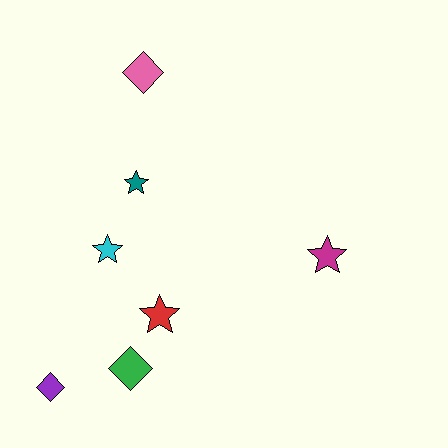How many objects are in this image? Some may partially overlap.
There are 7 objects.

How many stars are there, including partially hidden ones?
There are 4 stars.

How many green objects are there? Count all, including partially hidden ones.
There is 1 green object.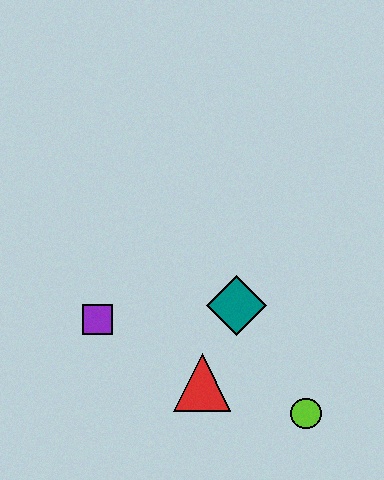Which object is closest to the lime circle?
The red triangle is closest to the lime circle.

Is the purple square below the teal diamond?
Yes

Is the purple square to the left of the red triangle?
Yes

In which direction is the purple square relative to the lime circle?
The purple square is to the left of the lime circle.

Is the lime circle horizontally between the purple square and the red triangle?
No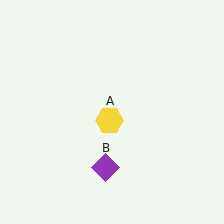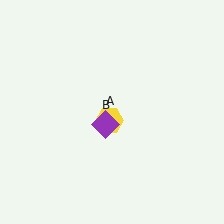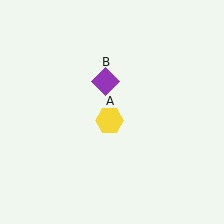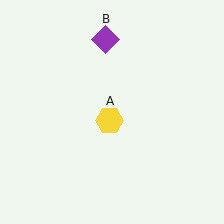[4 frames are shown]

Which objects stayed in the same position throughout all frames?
Yellow hexagon (object A) remained stationary.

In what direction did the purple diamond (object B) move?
The purple diamond (object B) moved up.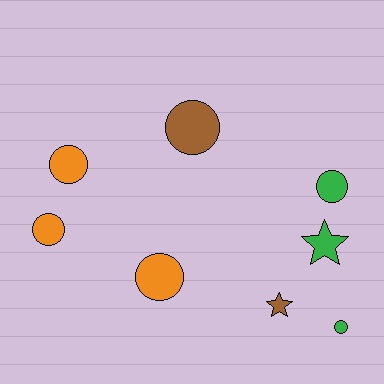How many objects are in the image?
There are 8 objects.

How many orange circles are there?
There are 3 orange circles.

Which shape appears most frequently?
Circle, with 6 objects.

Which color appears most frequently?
Green, with 3 objects.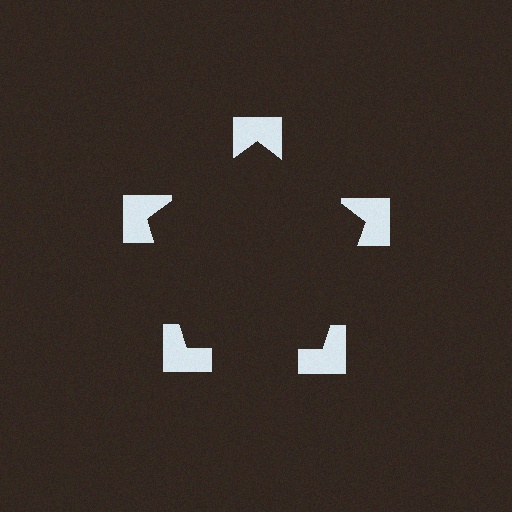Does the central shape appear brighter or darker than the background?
It typically appears slightly darker than the background, even though no actual brightness change is drawn.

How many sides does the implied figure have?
5 sides.